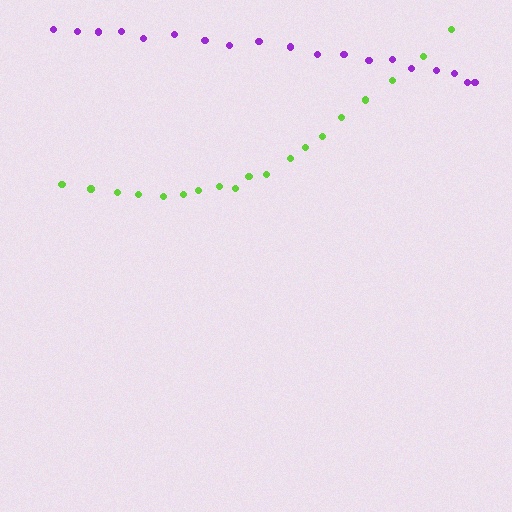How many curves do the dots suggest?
There are 2 distinct paths.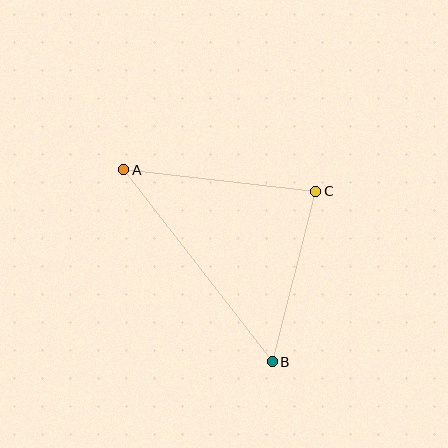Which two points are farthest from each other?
Points A and B are farthest from each other.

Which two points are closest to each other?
Points B and C are closest to each other.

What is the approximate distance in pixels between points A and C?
The distance between A and C is approximately 193 pixels.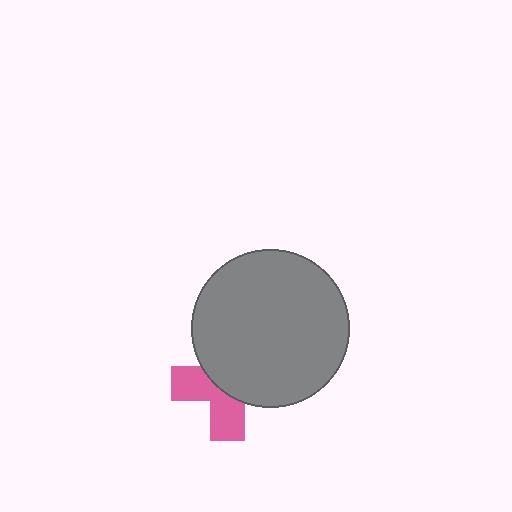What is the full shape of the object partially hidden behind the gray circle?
The partially hidden object is a pink cross.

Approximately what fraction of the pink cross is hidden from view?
Roughly 56% of the pink cross is hidden behind the gray circle.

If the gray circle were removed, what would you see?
You would see the complete pink cross.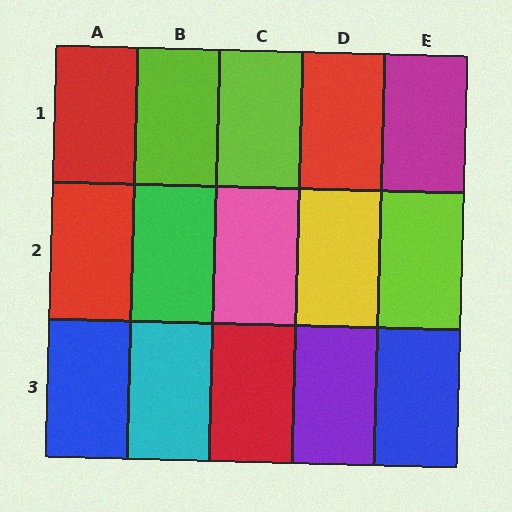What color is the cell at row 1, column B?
Lime.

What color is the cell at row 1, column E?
Magenta.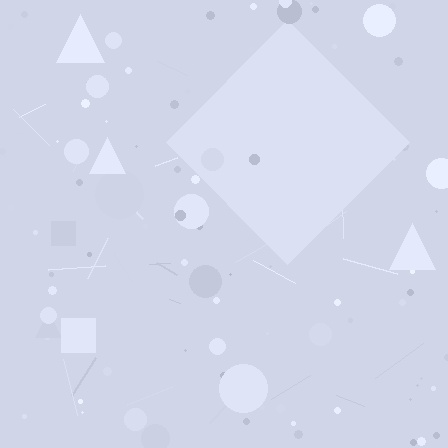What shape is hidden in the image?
A diamond is hidden in the image.